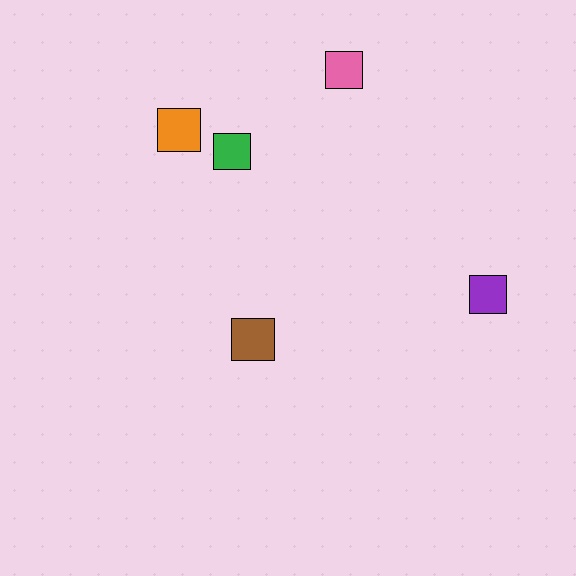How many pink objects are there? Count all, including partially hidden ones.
There is 1 pink object.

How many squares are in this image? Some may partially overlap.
There are 5 squares.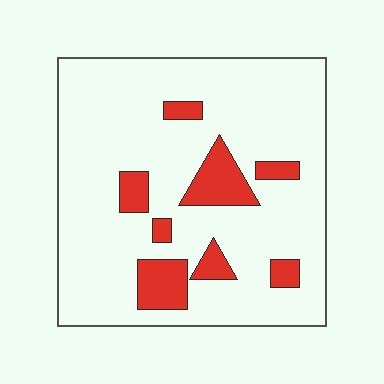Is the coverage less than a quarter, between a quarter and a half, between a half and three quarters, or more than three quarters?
Less than a quarter.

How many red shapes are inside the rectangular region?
8.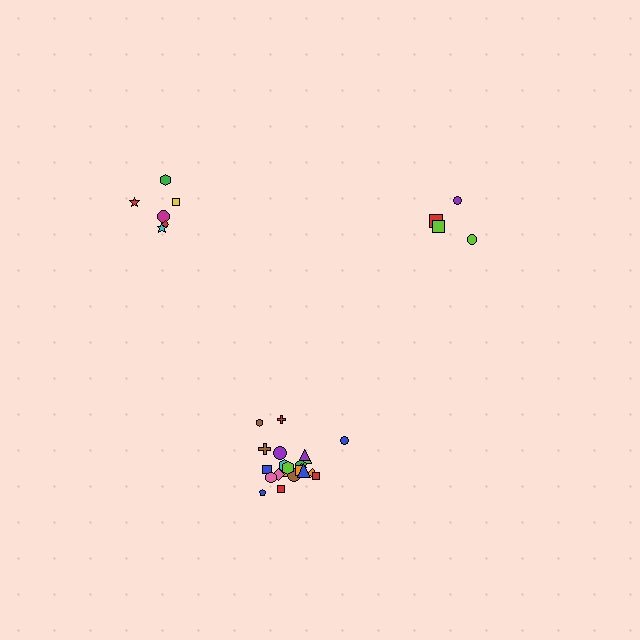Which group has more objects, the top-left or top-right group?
The top-left group.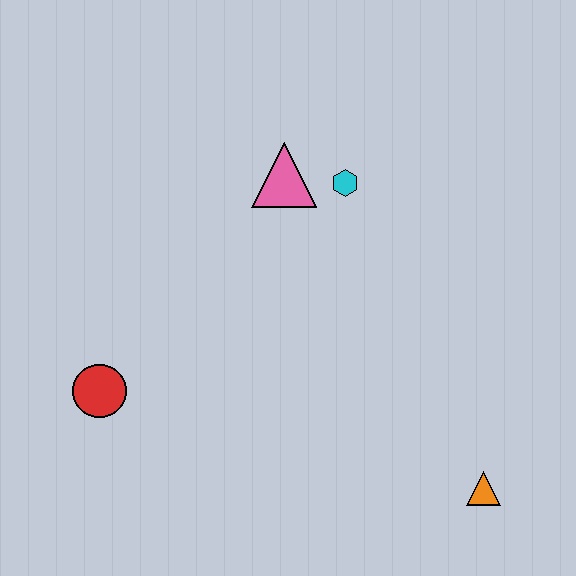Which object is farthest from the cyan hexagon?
The orange triangle is farthest from the cyan hexagon.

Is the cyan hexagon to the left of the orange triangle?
Yes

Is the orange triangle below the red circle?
Yes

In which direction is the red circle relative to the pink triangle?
The red circle is below the pink triangle.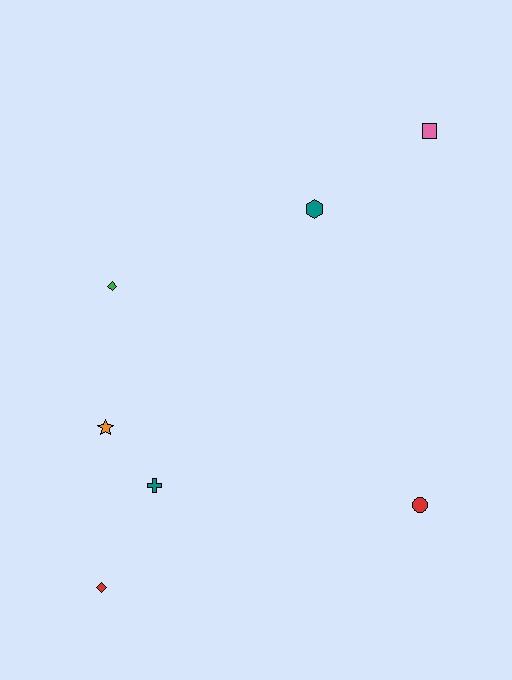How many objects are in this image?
There are 7 objects.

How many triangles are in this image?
There are no triangles.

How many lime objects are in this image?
There are no lime objects.